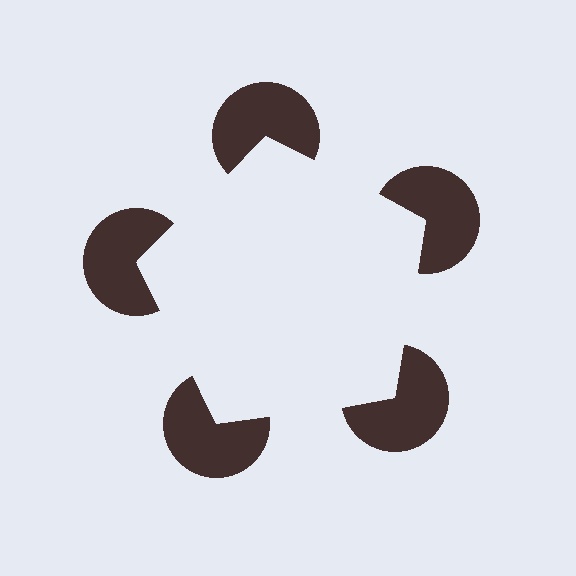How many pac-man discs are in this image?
There are 5 — one at each vertex of the illusory pentagon.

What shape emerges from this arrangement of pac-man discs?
An illusory pentagon — its edges are inferred from the aligned wedge cuts in the pac-man discs, not physically drawn.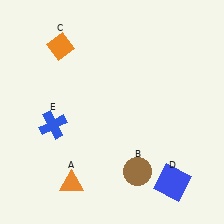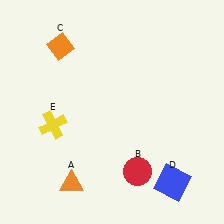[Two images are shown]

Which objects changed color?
B changed from brown to red. E changed from blue to yellow.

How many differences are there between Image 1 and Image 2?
There are 2 differences between the two images.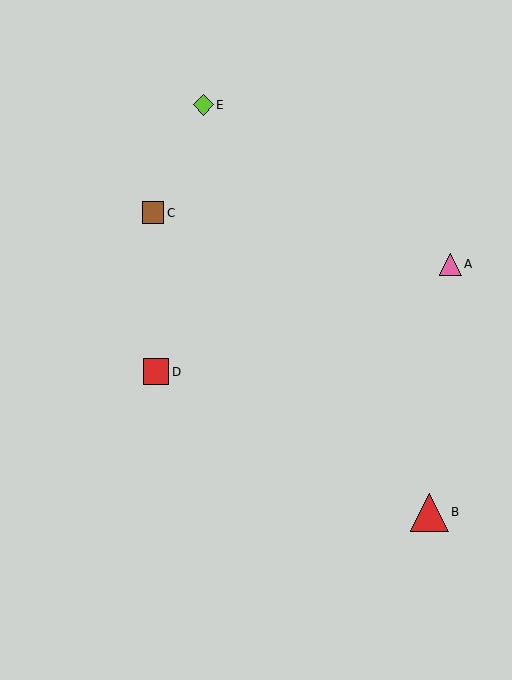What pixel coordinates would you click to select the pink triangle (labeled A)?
Click at (450, 264) to select the pink triangle A.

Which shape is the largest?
The red triangle (labeled B) is the largest.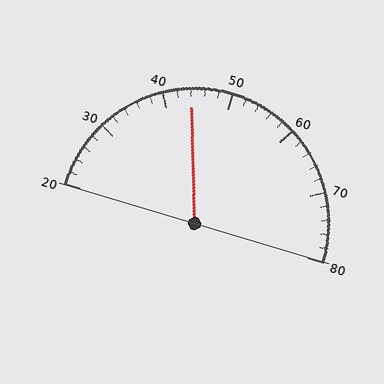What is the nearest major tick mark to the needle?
The nearest major tick mark is 40.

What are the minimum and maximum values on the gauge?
The gauge ranges from 20 to 80.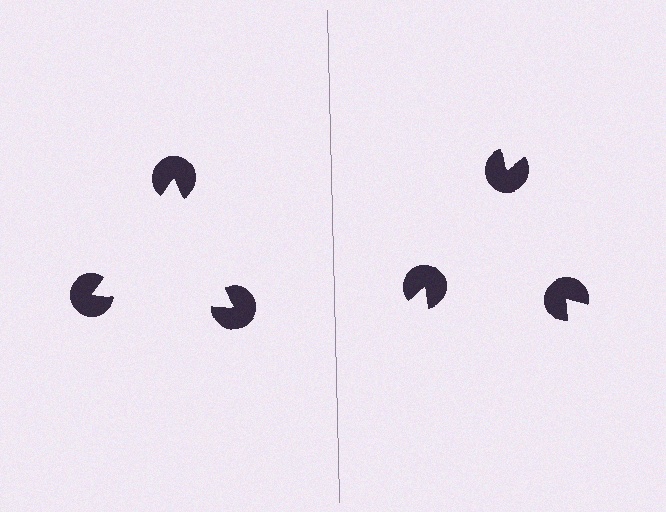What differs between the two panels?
The pac-man discs are positioned identically on both sides; only the wedge orientations differ. On the left they align to a triangle; on the right they are misaligned.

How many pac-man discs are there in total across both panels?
6 — 3 on each side.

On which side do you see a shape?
An illusory triangle appears on the left side. On the right side the wedge cuts are rotated, so no coherent shape forms.